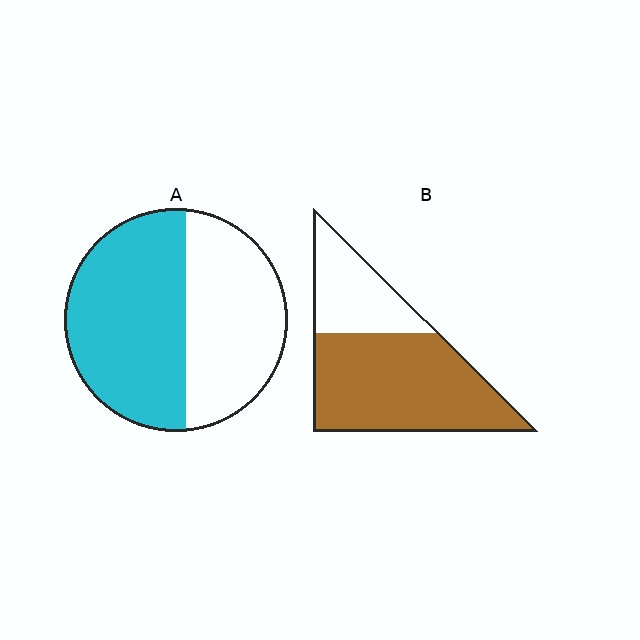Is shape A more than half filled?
Yes.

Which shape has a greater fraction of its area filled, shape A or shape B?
Shape B.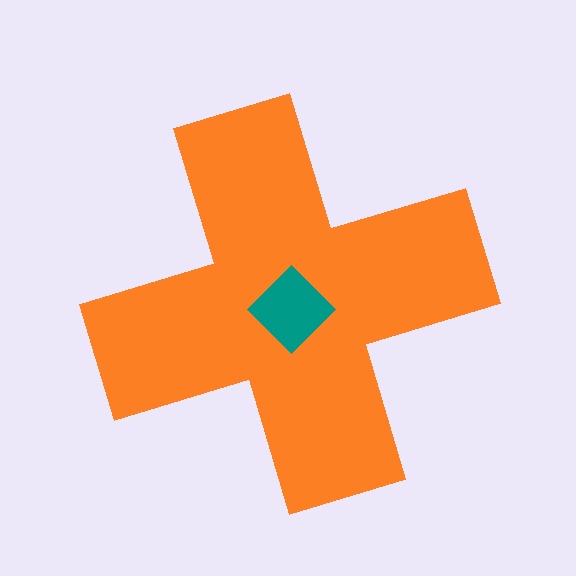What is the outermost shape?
The orange cross.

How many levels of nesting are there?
2.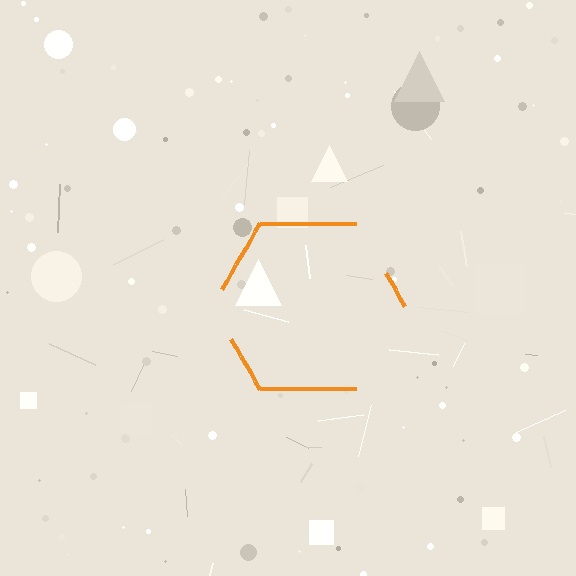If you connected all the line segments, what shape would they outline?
They would outline a hexagon.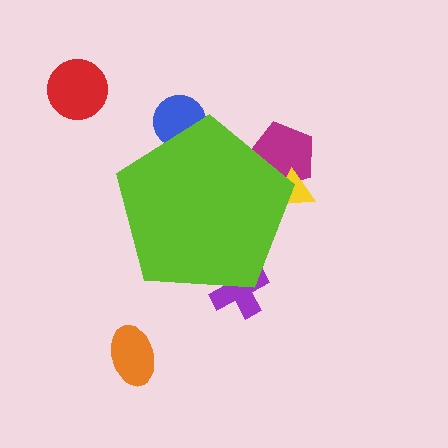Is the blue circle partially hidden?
Yes, the blue circle is partially hidden behind the lime pentagon.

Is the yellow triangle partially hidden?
Yes, the yellow triangle is partially hidden behind the lime pentagon.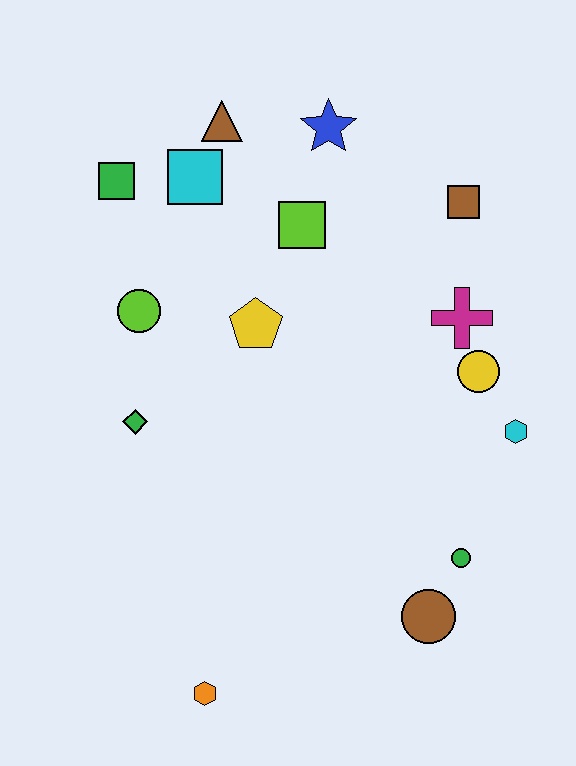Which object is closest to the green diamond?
The lime circle is closest to the green diamond.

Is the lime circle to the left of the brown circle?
Yes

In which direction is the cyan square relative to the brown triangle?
The cyan square is below the brown triangle.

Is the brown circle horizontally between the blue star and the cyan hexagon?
Yes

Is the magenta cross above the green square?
No